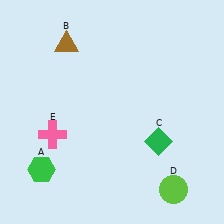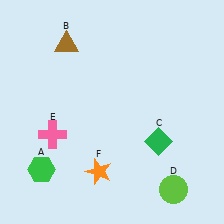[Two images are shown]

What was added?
An orange star (F) was added in Image 2.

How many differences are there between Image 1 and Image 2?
There is 1 difference between the two images.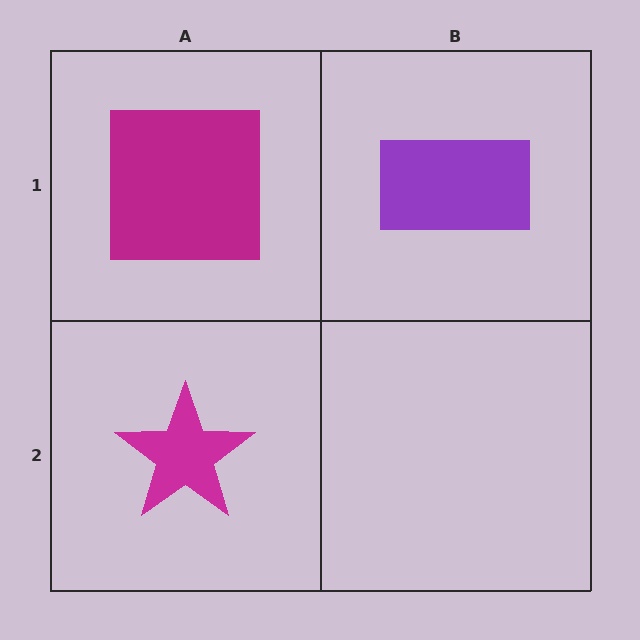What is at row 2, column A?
A magenta star.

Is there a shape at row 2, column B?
No, that cell is empty.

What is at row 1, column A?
A magenta square.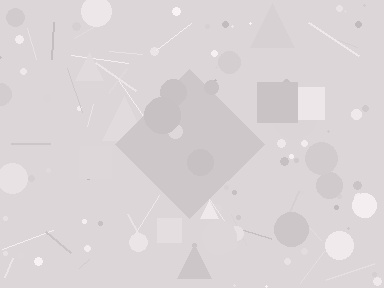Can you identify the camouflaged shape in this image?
The camouflaged shape is a diamond.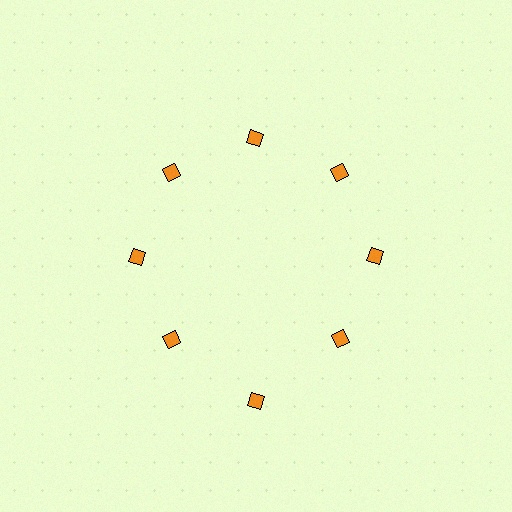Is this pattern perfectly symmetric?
No. The 8 orange diamonds are arranged in a ring, but one element near the 6 o'clock position is pushed outward from the center, breaking the 8-fold rotational symmetry.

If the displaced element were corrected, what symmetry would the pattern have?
It would have 8-fold rotational symmetry — the pattern would map onto itself every 45 degrees.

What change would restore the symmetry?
The symmetry would be restored by moving it inward, back onto the ring so that all 8 diamonds sit at equal angles and equal distance from the center.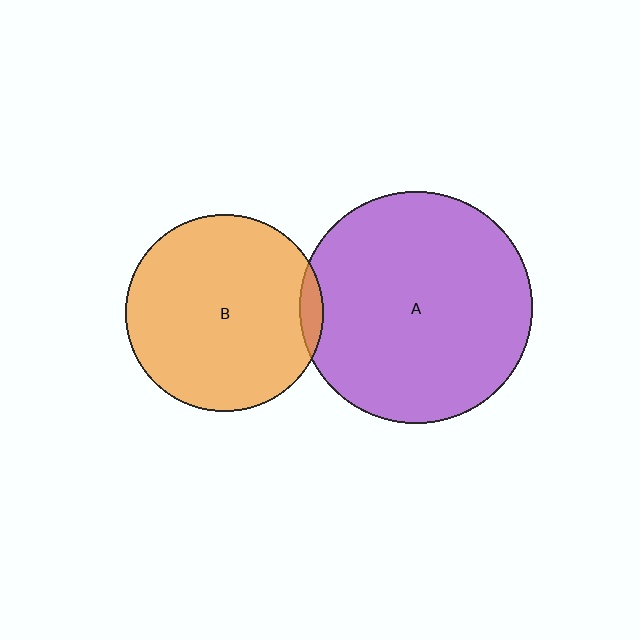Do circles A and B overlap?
Yes.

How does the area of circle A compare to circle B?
Approximately 1.4 times.